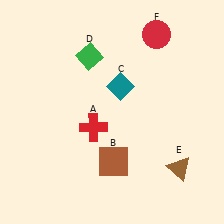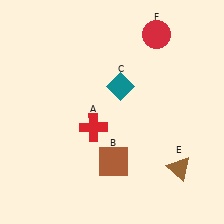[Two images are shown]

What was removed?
The green diamond (D) was removed in Image 2.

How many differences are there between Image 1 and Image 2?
There is 1 difference between the two images.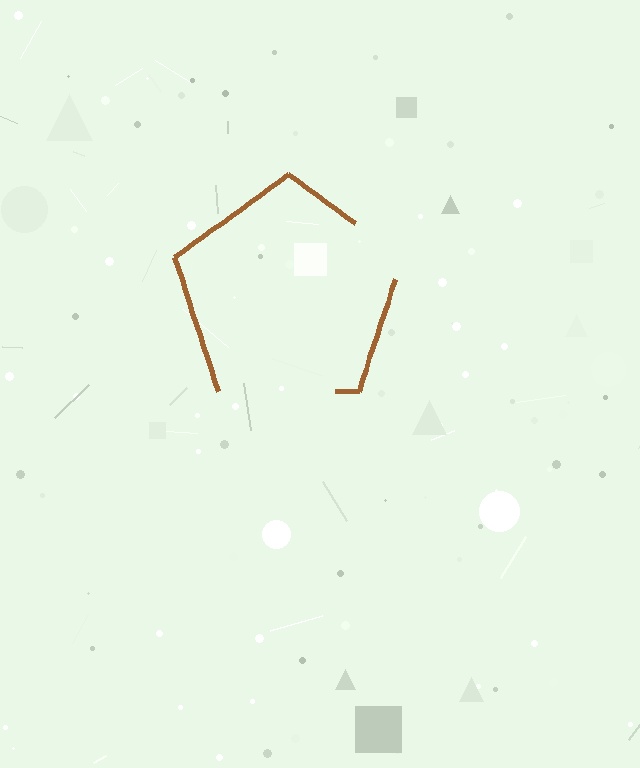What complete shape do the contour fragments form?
The contour fragments form a pentagon.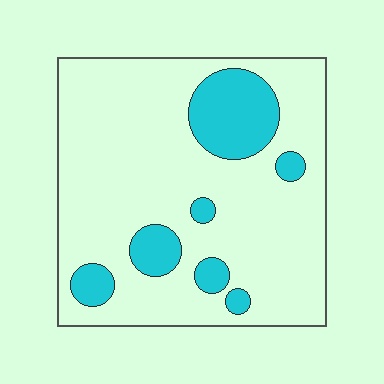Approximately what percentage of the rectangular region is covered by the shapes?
Approximately 20%.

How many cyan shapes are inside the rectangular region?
7.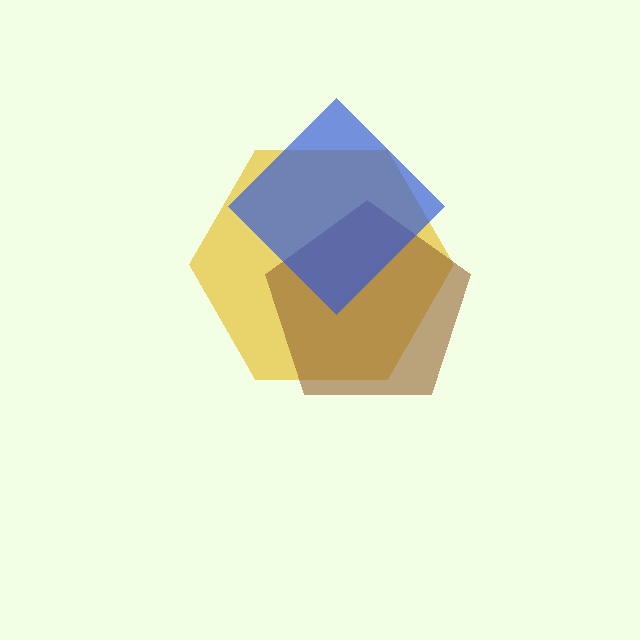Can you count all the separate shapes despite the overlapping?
Yes, there are 3 separate shapes.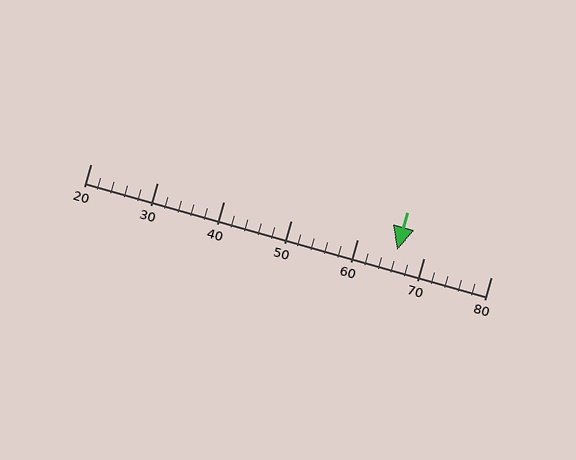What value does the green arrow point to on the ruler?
The green arrow points to approximately 66.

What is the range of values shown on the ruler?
The ruler shows values from 20 to 80.